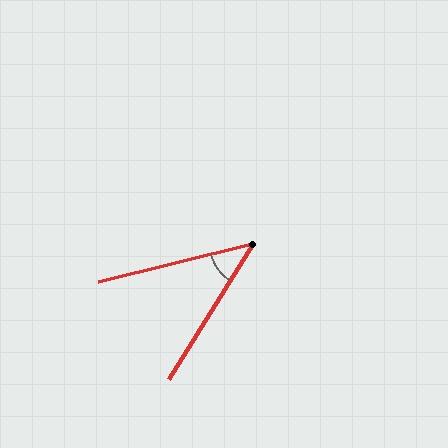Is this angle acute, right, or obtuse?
It is acute.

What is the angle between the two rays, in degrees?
Approximately 44 degrees.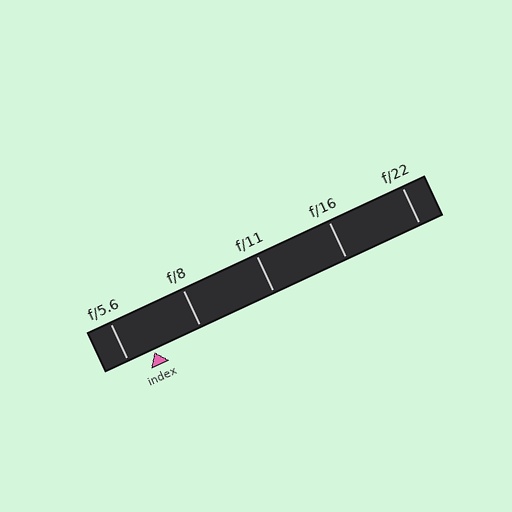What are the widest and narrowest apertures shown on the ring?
The widest aperture shown is f/5.6 and the narrowest is f/22.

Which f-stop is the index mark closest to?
The index mark is closest to f/5.6.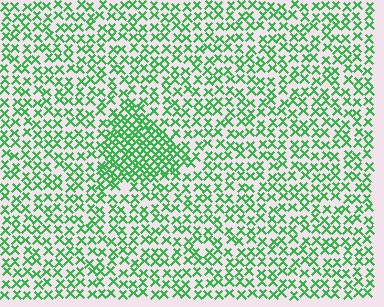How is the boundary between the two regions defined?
The boundary is defined by a change in element density (approximately 2.0x ratio). All elements are the same color, size, and shape.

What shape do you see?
I see a triangle.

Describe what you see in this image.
The image contains small green elements arranged at two different densities. A triangle-shaped region is visible where the elements are more densely packed than the surrounding area.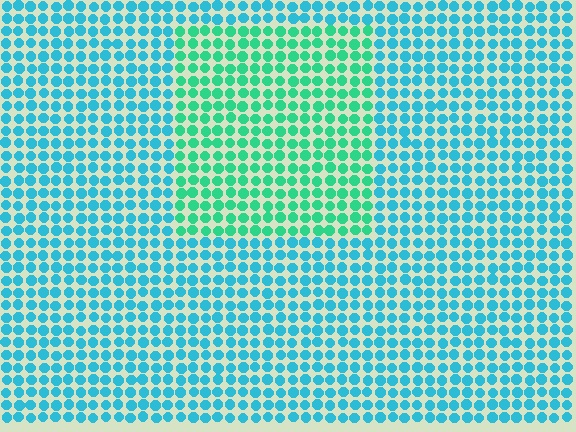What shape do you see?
I see a rectangle.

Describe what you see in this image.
The image is filled with small cyan elements in a uniform arrangement. A rectangle-shaped region is visible where the elements are tinted to a slightly different hue, forming a subtle color boundary.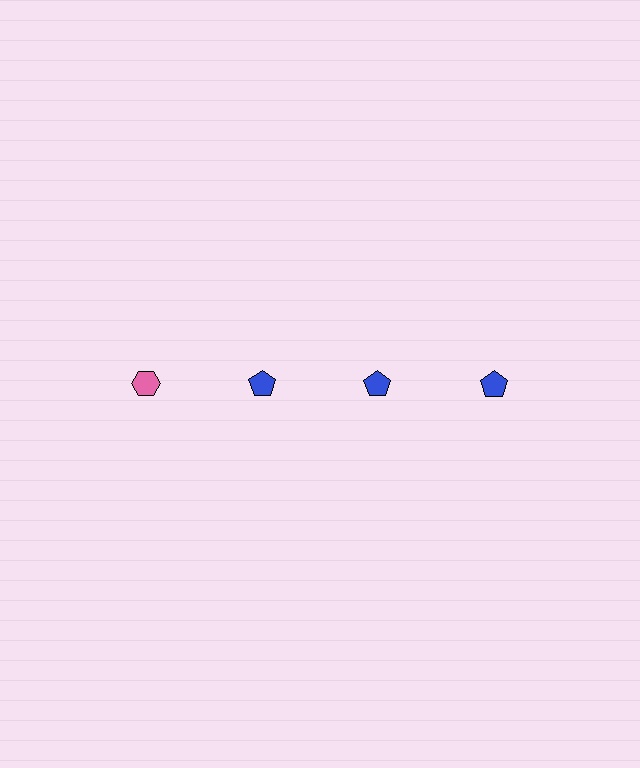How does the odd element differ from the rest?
It differs in both color (pink instead of blue) and shape (hexagon instead of pentagon).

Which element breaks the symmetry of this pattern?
The pink hexagon in the top row, leftmost column breaks the symmetry. All other shapes are blue pentagons.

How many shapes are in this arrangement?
There are 4 shapes arranged in a grid pattern.